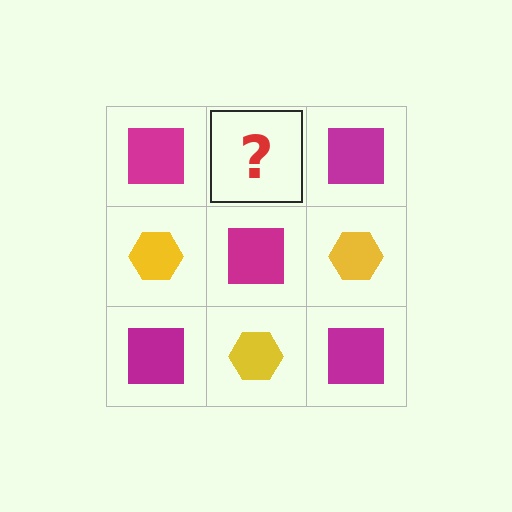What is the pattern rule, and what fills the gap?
The rule is that it alternates magenta square and yellow hexagon in a checkerboard pattern. The gap should be filled with a yellow hexagon.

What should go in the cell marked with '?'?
The missing cell should contain a yellow hexagon.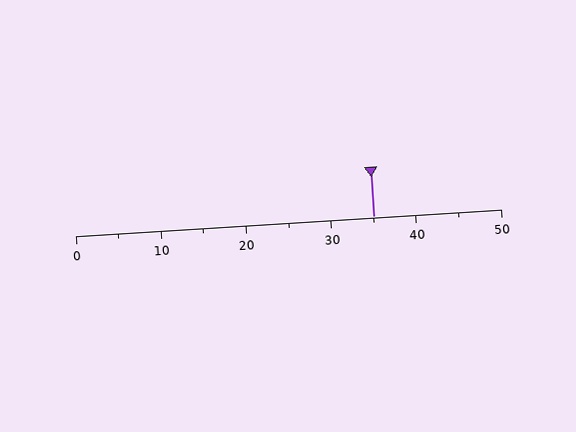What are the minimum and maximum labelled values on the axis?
The axis runs from 0 to 50.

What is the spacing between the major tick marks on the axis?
The major ticks are spaced 10 apart.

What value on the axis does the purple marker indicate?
The marker indicates approximately 35.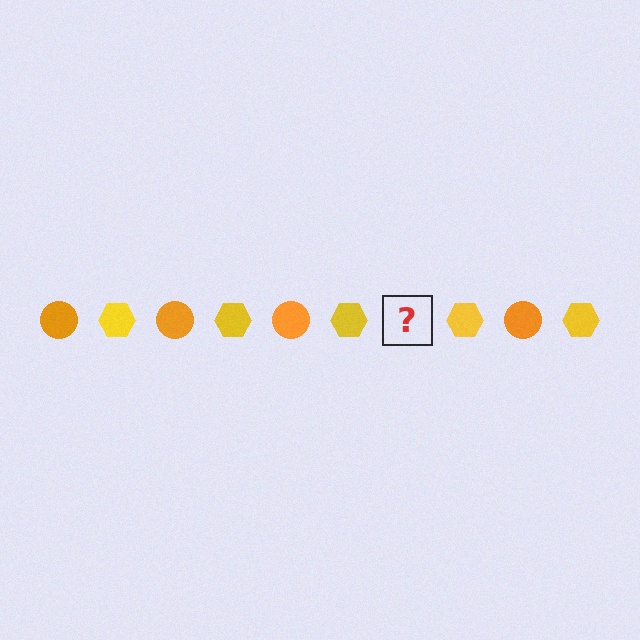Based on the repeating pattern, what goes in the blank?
The blank should be an orange circle.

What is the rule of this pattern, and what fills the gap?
The rule is that the pattern alternates between orange circle and yellow hexagon. The gap should be filled with an orange circle.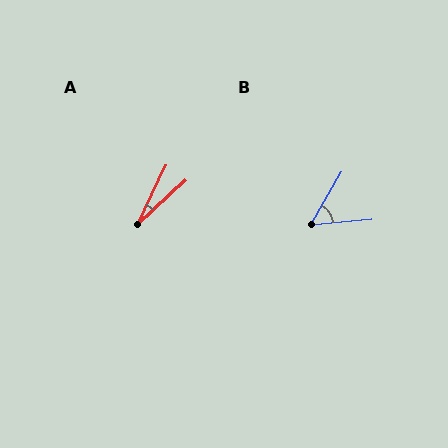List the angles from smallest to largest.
A (22°), B (54°).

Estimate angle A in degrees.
Approximately 22 degrees.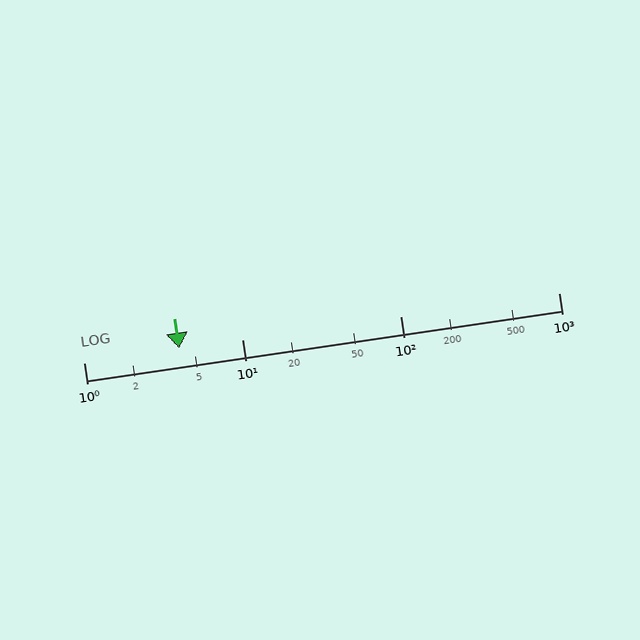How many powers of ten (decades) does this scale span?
The scale spans 3 decades, from 1 to 1000.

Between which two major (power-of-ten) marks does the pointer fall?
The pointer is between 1 and 10.